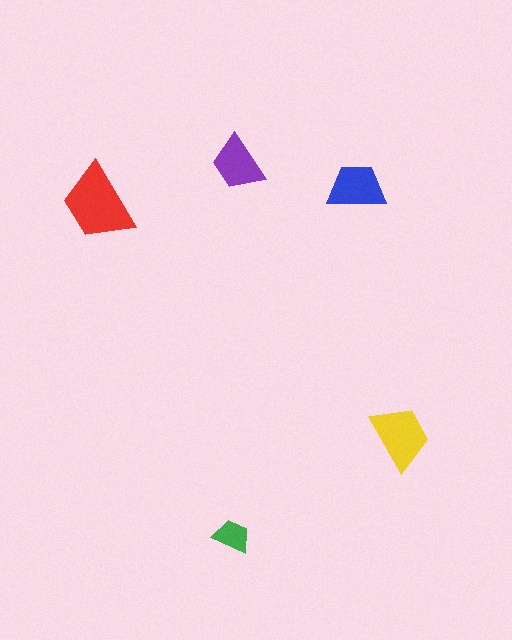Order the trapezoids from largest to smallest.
the red one, the yellow one, the blue one, the purple one, the green one.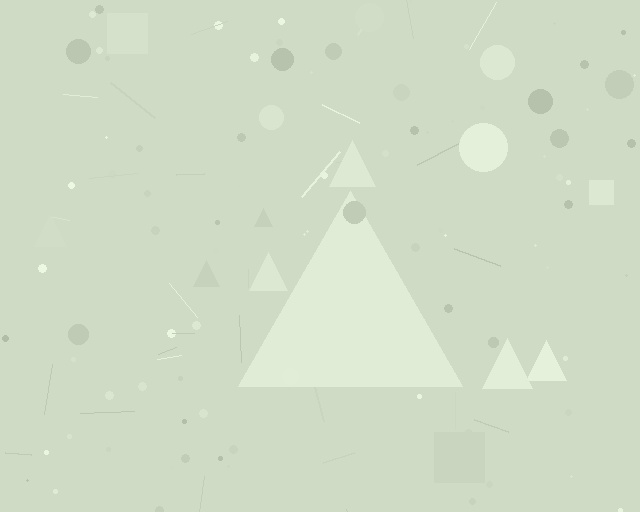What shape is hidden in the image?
A triangle is hidden in the image.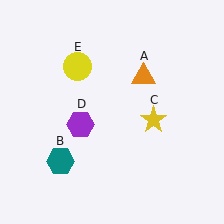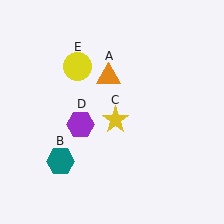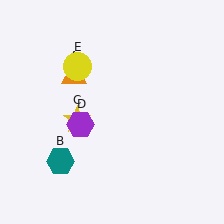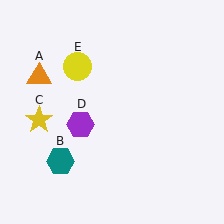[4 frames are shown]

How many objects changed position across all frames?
2 objects changed position: orange triangle (object A), yellow star (object C).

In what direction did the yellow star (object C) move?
The yellow star (object C) moved left.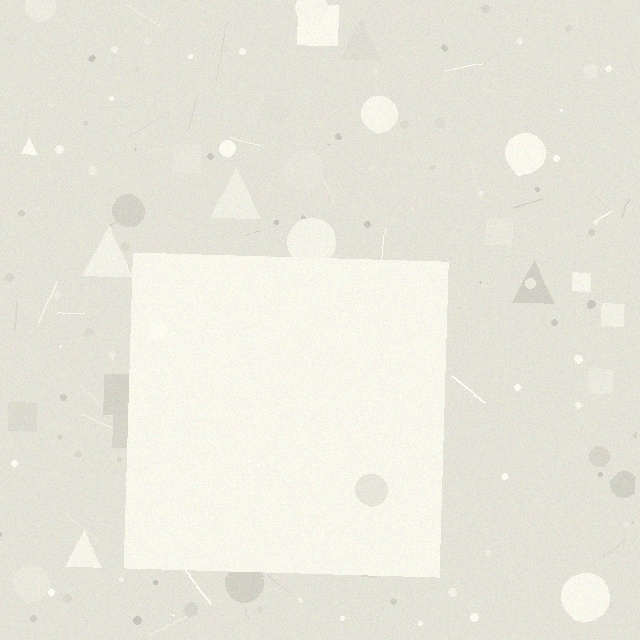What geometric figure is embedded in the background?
A square is embedded in the background.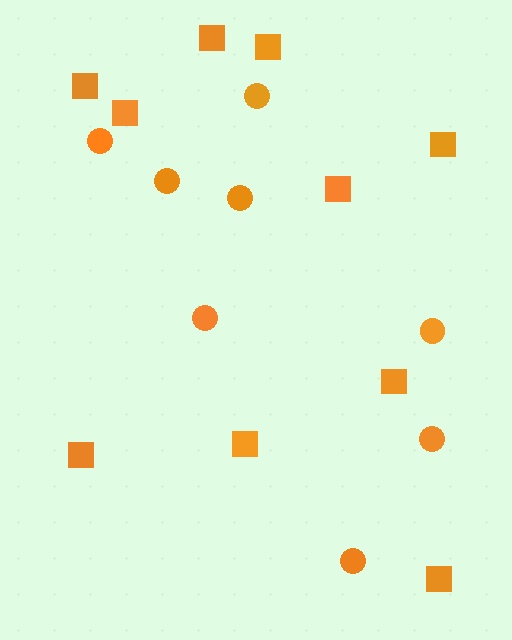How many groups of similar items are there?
There are 2 groups: one group of squares (10) and one group of circles (8).